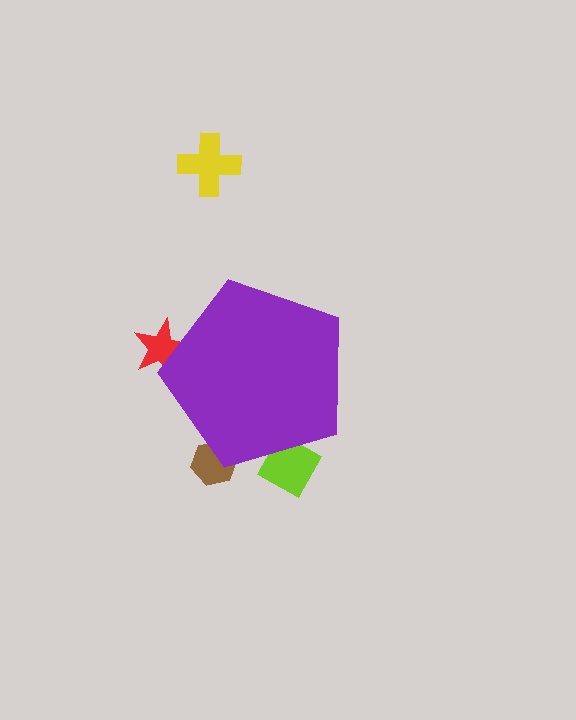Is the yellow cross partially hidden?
No, the yellow cross is fully visible.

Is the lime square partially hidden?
Yes, the lime square is partially hidden behind the purple pentagon.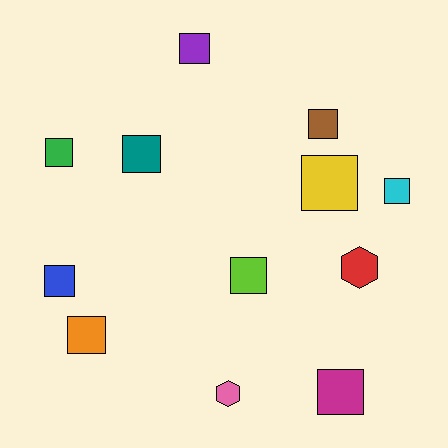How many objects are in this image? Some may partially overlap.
There are 12 objects.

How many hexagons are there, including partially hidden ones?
There are 2 hexagons.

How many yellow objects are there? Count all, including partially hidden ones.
There is 1 yellow object.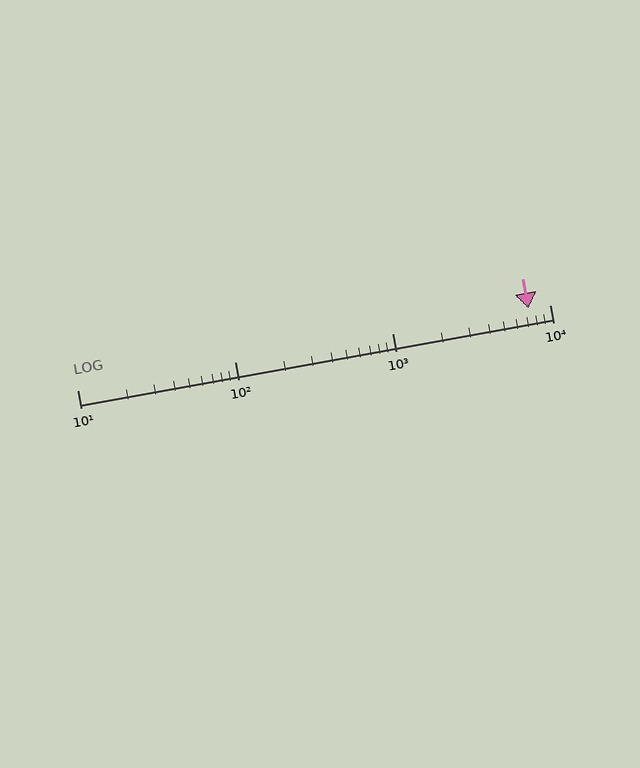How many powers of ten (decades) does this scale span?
The scale spans 3 decades, from 10 to 10000.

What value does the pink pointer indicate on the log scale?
The pointer indicates approximately 7300.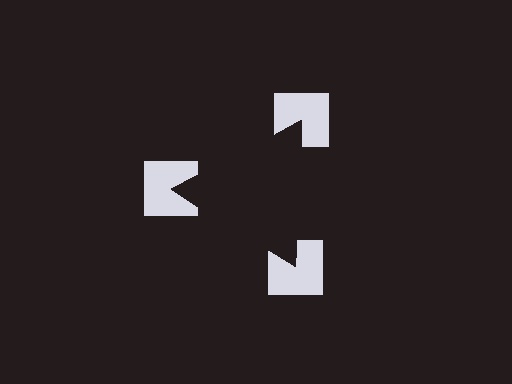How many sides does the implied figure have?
3 sides.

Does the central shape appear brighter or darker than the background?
It typically appears slightly darker than the background, even though no actual brightness change is drawn.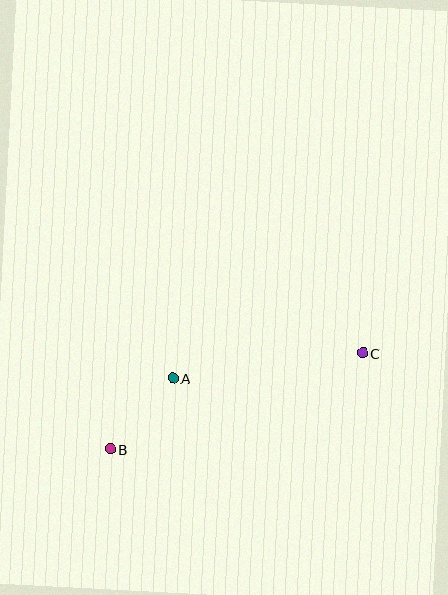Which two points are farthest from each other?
Points B and C are farthest from each other.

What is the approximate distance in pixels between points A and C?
The distance between A and C is approximately 191 pixels.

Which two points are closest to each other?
Points A and B are closest to each other.